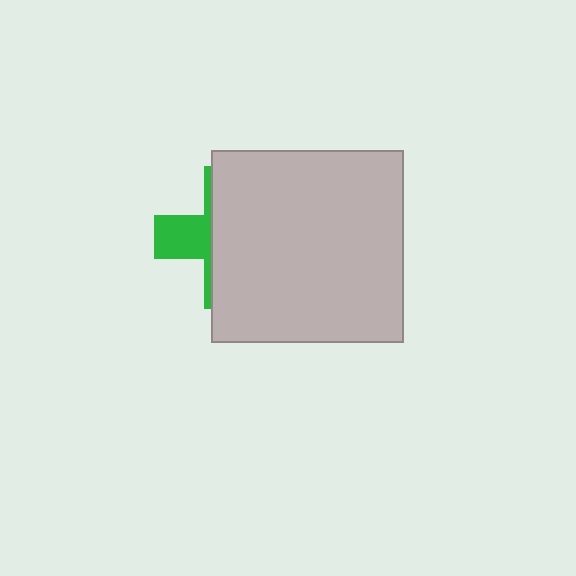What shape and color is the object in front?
The object in front is a light gray square.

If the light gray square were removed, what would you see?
You would see the complete green cross.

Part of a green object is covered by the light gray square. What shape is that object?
It is a cross.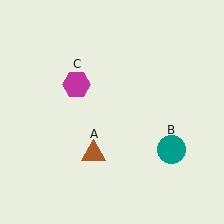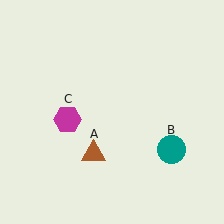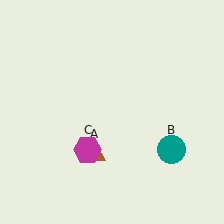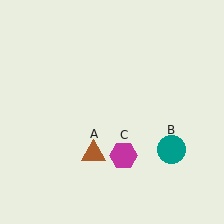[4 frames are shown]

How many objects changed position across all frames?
1 object changed position: magenta hexagon (object C).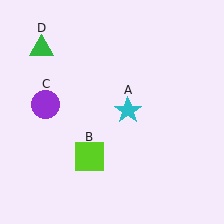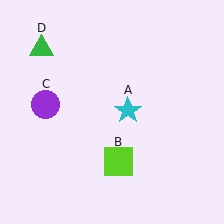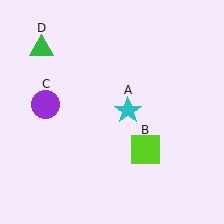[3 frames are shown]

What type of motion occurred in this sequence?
The lime square (object B) rotated counterclockwise around the center of the scene.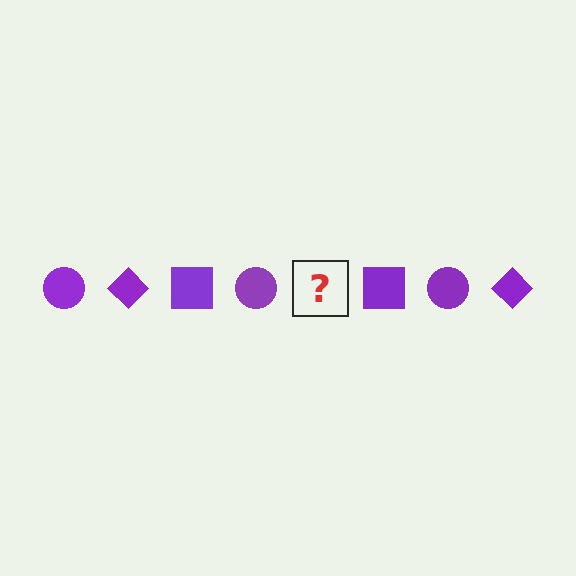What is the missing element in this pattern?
The missing element is a purple diamond.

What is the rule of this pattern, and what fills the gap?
The rule is that the pattern cycles through circle, diamond, square shapes in purple. The gap should be filled with a purple diamond.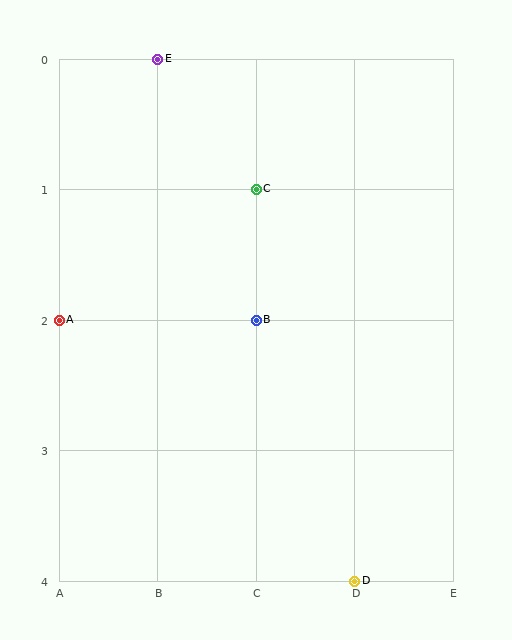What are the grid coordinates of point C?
Point C is at grid coordinates (C, 1).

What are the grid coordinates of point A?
Point A is at grid coordinates (A, 2).